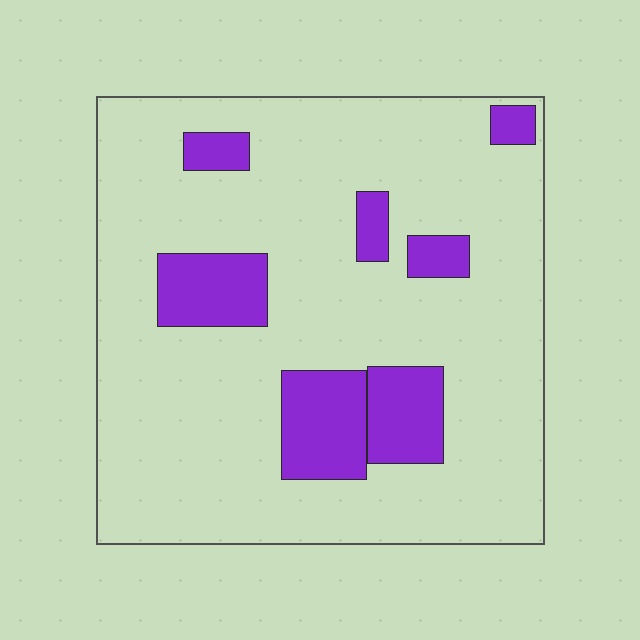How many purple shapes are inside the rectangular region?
7.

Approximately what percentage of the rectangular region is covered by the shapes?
Approximately 15%.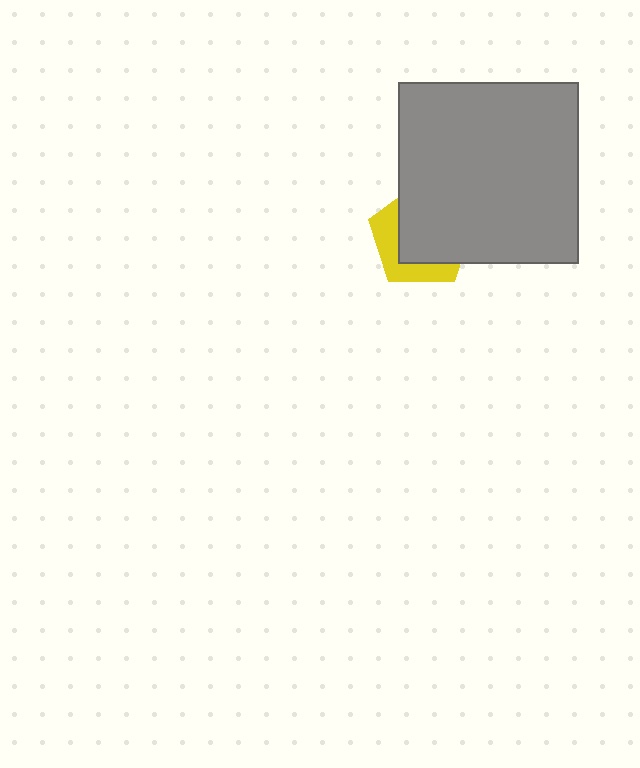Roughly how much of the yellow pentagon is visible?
A small part of it is visible (roughly 35%).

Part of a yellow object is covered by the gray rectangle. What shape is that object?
It is a pentagon.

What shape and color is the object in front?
The object in front is a gray rectangle.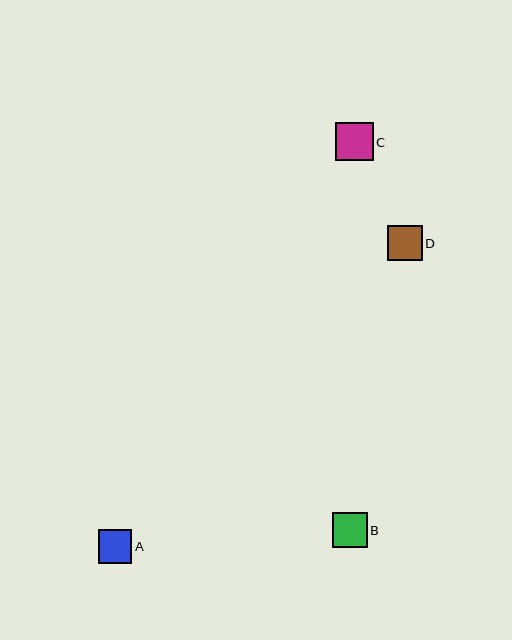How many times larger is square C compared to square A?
Square C is approximately 1.1 times the size of square A.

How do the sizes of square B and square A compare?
Square B and square A are approximately the same size.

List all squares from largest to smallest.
From largest to smallest: C, B, D, A.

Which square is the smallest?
Square A is the smallest with a size of approximately 34 pixels.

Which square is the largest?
Square C is the largest with a size of approximately 38 pixels.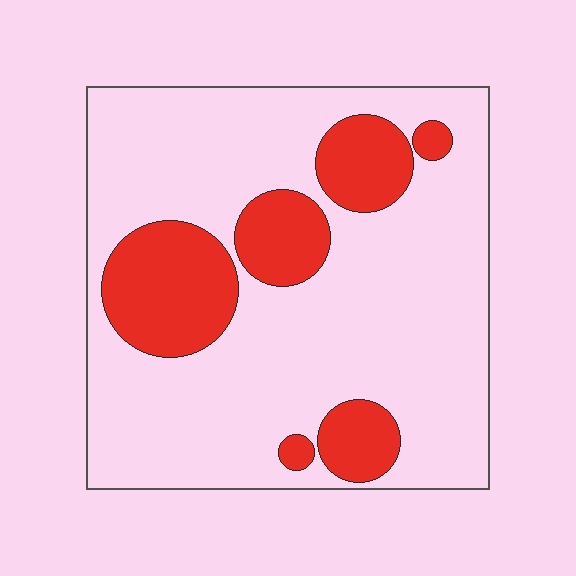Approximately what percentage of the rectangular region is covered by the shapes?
Approximately 25%.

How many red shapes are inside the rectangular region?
6.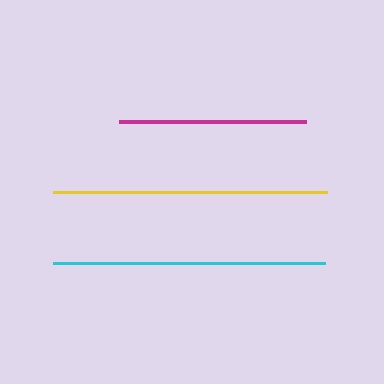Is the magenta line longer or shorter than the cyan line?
The cyan line is longer than the magenta line.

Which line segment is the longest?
The yellow line is the longest at approximately 273 pixels.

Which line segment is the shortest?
The magenta line is the shortest at approximately 187 pixels.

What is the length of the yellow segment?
The yellow segment is approximately 273 pixels long.